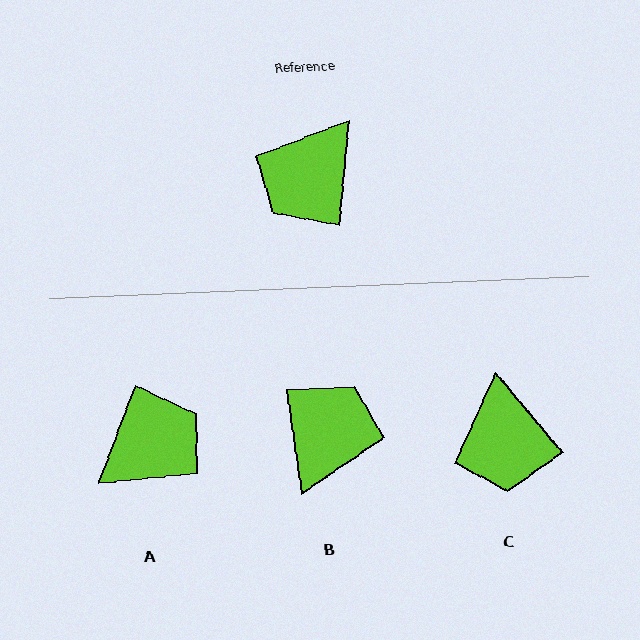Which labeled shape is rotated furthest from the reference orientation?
B, about 166 degrees away.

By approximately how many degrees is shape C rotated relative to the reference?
Approximately 45 degrees counter-clockwise.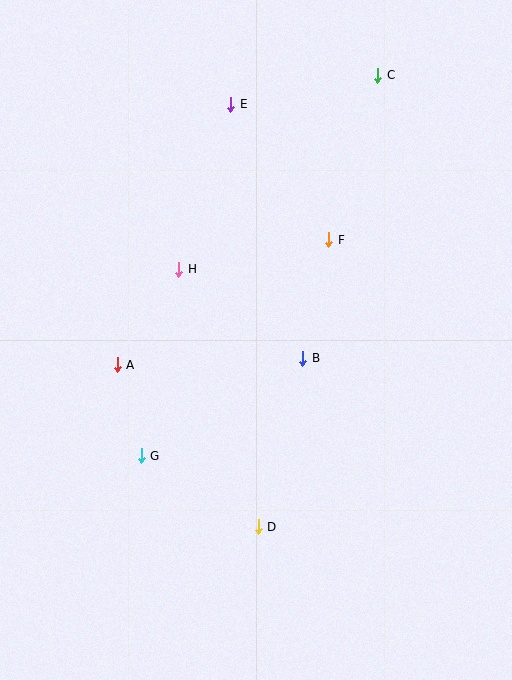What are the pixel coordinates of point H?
Point H is at (179, 269).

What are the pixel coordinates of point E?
Point E is at (231, 104).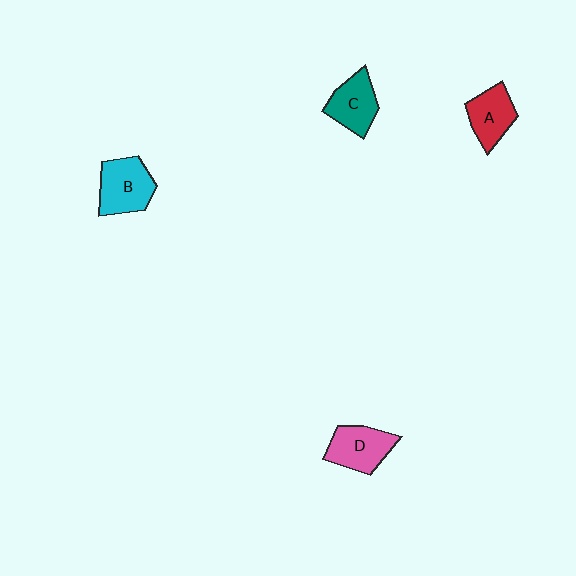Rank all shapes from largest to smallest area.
From largest to smallest: B (cyan), D (pink), C (teal), A (red).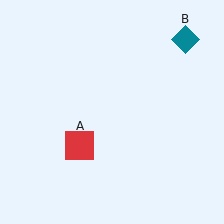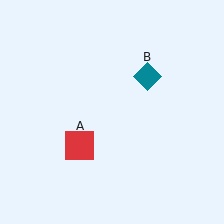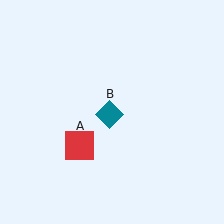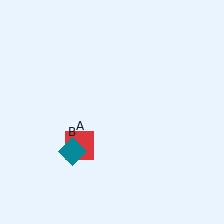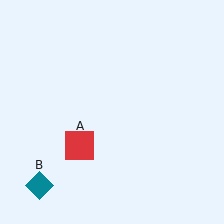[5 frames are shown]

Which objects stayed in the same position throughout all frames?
Red square (object A) remained stationary.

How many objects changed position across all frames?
1 object changed position: teal diamond (object B).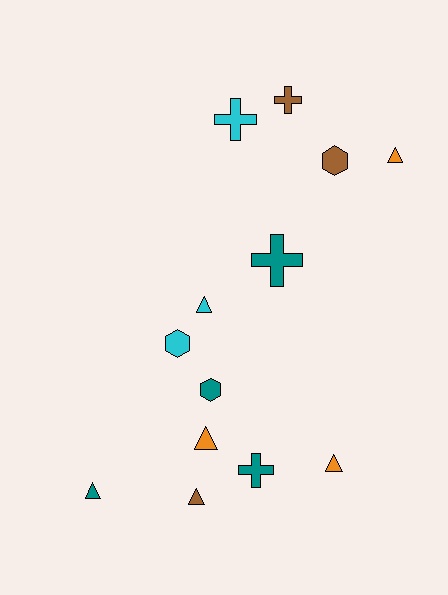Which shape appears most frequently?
Triangle, with 6 objects.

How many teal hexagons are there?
There is 1 teal hexagon.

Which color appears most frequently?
Teal, with 4 objects.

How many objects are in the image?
There are 13 objects.